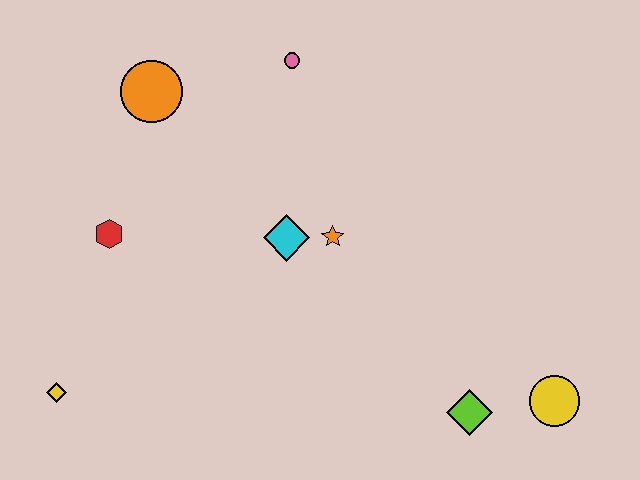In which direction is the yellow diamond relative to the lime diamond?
The yellow diamond is to the left of the lime diamond.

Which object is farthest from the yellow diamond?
The yellow circle is farthest from the yellow diamond.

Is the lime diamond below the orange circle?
Yes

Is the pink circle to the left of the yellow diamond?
No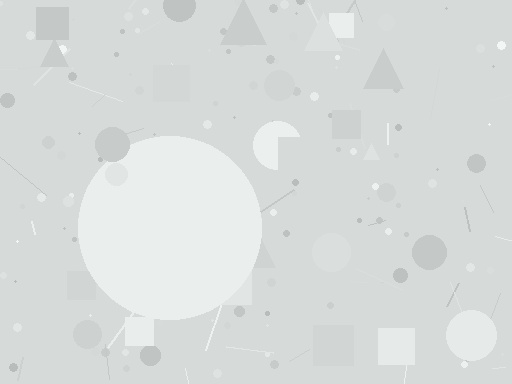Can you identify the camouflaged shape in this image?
The camouflaged shape is a circle.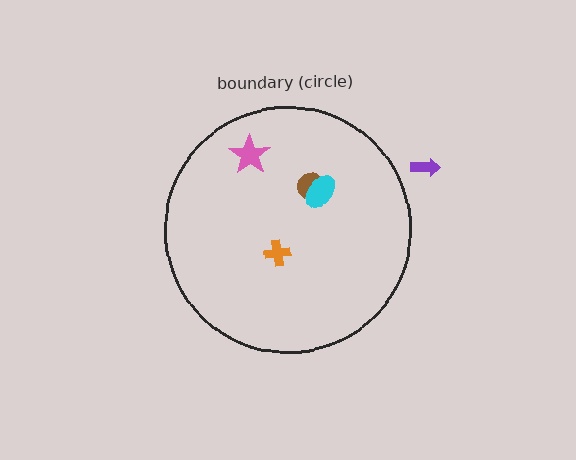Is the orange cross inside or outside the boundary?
Inside.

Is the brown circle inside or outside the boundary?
Inside.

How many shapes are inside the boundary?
4 inside, 1 outside.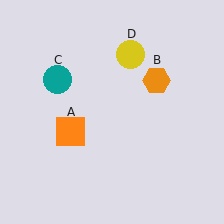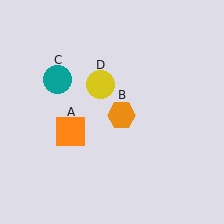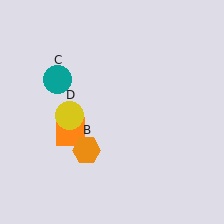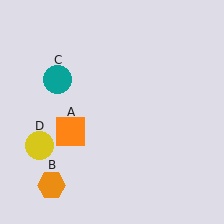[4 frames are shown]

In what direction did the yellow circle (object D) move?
The yellow circle (object D) moved down and to the left.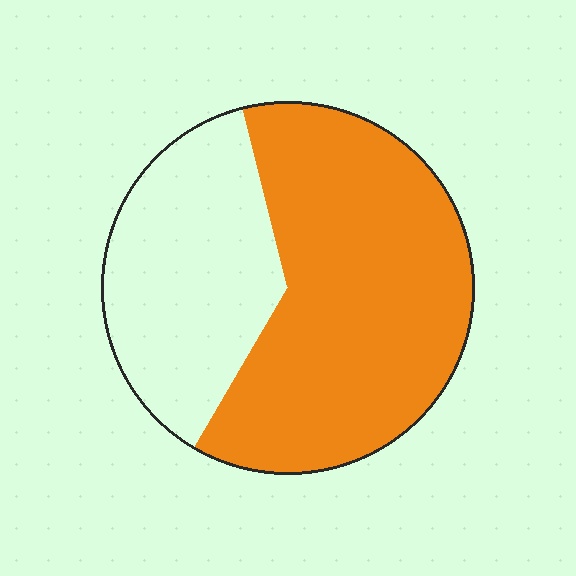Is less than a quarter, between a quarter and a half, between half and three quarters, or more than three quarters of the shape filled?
Between half and three quarters.